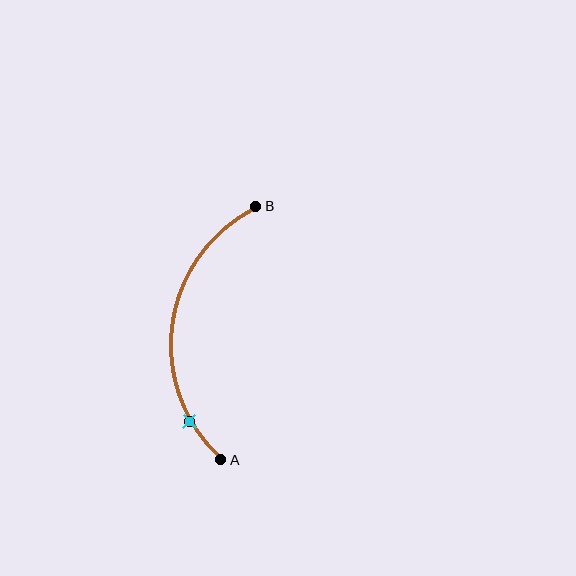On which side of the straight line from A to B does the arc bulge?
The arc bulges to the left of the straight line connecting A and B.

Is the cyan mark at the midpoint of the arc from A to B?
No. The cyan mark lies on the arc but is closer to endpoint A. The arc midpoint would be at the point on the curve equidistant along the arc from both A and B.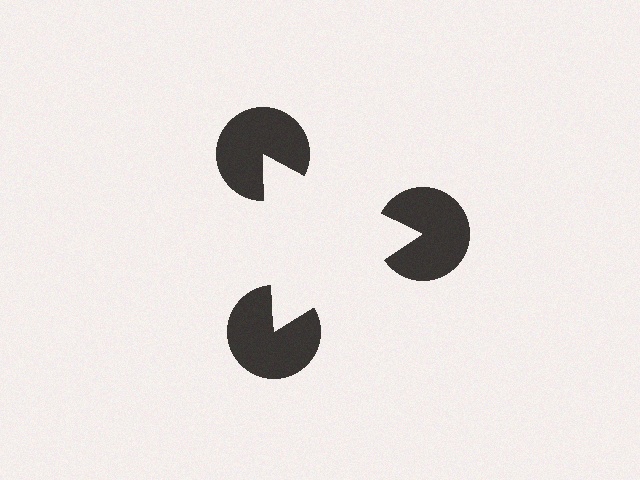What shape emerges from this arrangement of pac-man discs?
An illusory triangle — its edges are inferred from the aligned wedge cuts in the pac-man discs, not physically drawn.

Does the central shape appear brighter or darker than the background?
It typically appears slightly brighter than the background, even though no actual brightness change is drawn.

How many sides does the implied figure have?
3 sides.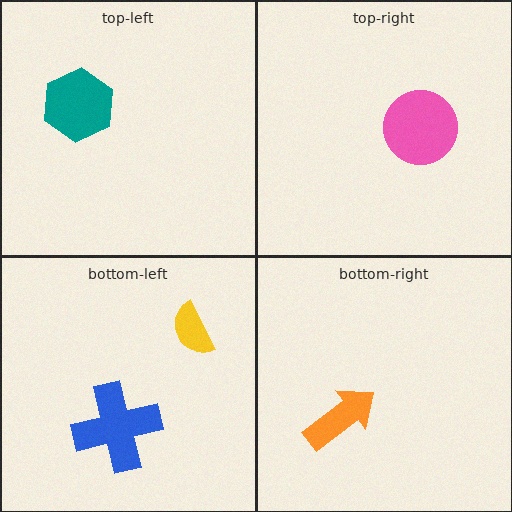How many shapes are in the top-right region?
1.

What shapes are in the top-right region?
The pink circle.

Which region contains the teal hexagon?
The top-left region.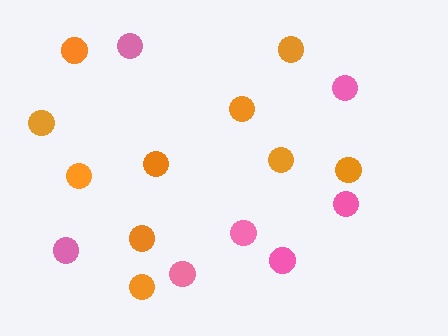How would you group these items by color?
There are 2 groups: one group of pink circles (7) and one group of orange circles (10).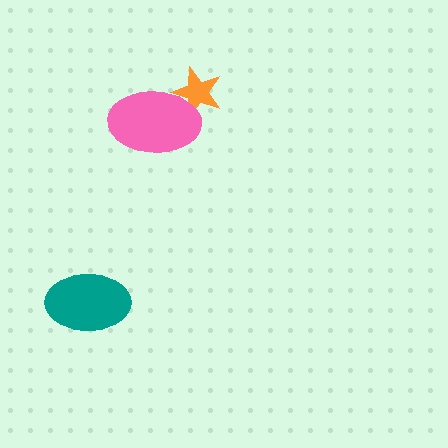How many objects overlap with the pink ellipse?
1 object overlaps with the pink ellipse.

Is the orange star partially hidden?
Yes, it is partially covered by another shape.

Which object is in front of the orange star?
The pink ellipse is in front of the orange star.